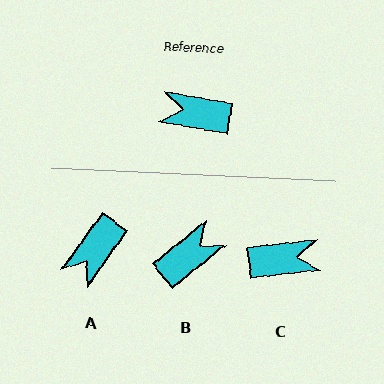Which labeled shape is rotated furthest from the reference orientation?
C, about 164 degrees away.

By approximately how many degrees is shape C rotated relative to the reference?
Approximately 164 degrees clockwise.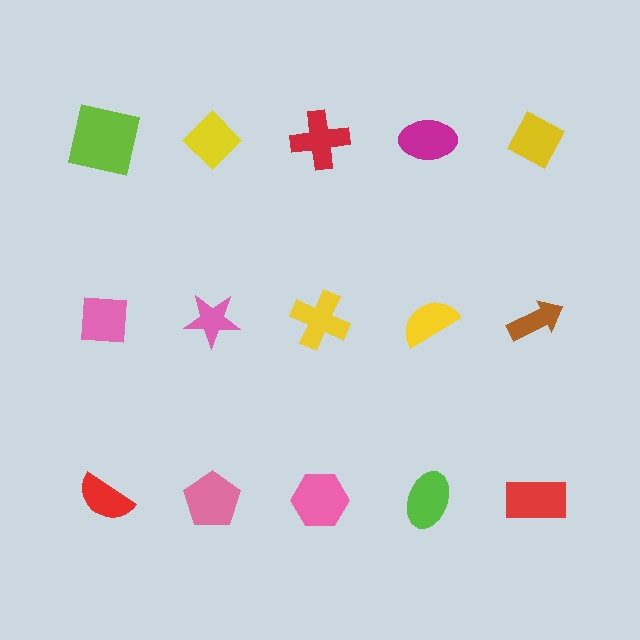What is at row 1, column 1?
A lime square.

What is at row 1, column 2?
A yellow diamond.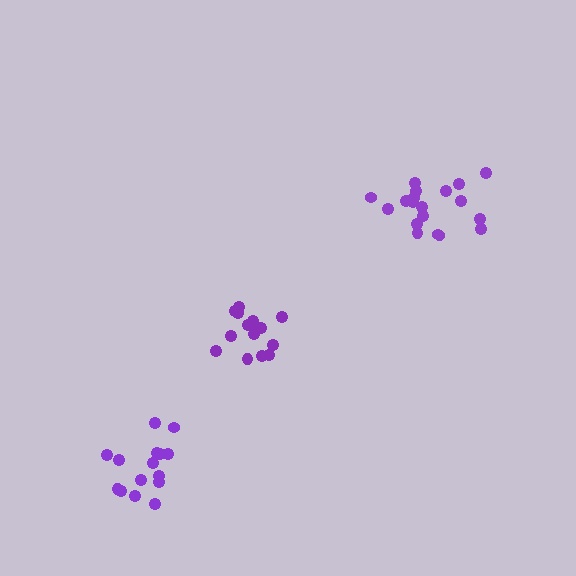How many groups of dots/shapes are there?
There are 3 groups.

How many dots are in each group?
Group 1: 15 dots, Group 2: 15 dots, Group 3: 19 dots (49 total).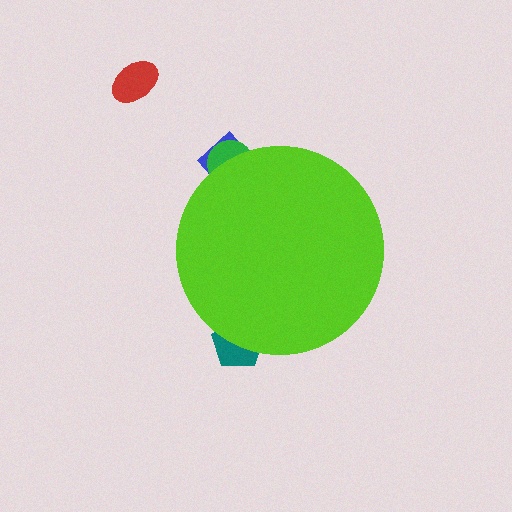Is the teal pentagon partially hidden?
Yes, the teal pentagon is partially hidden behind the lime circle.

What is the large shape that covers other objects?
A lime circle.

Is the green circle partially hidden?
Yes, the green circle is partially hidden behind the lime circle.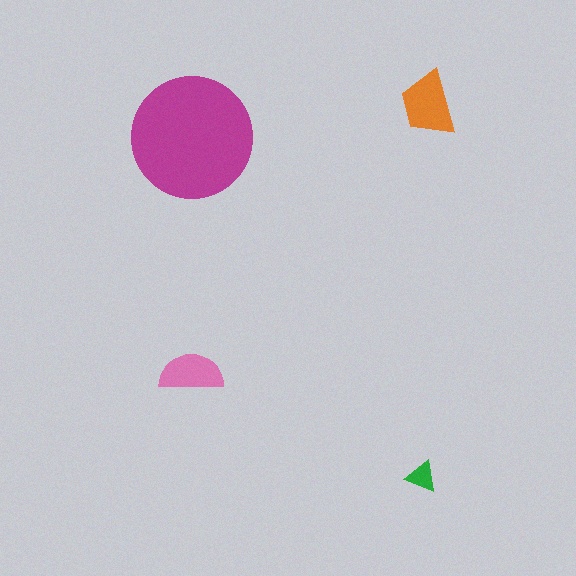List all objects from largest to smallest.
The magenta circle, the orange trapezoid, the pink semicircle, the green triangle.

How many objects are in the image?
There are 4 objects in the image.